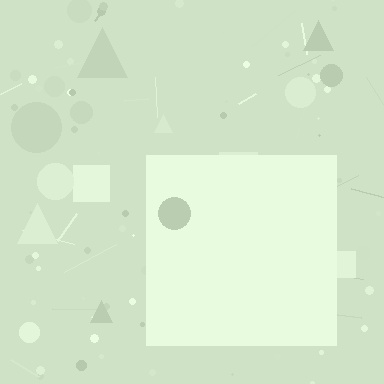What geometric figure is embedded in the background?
A square is embedded in the background.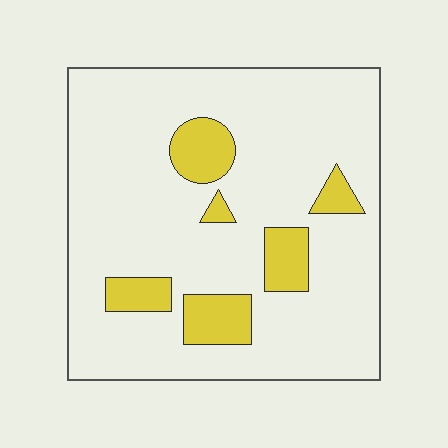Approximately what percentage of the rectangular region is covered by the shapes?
Approximately 15%.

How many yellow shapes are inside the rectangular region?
6.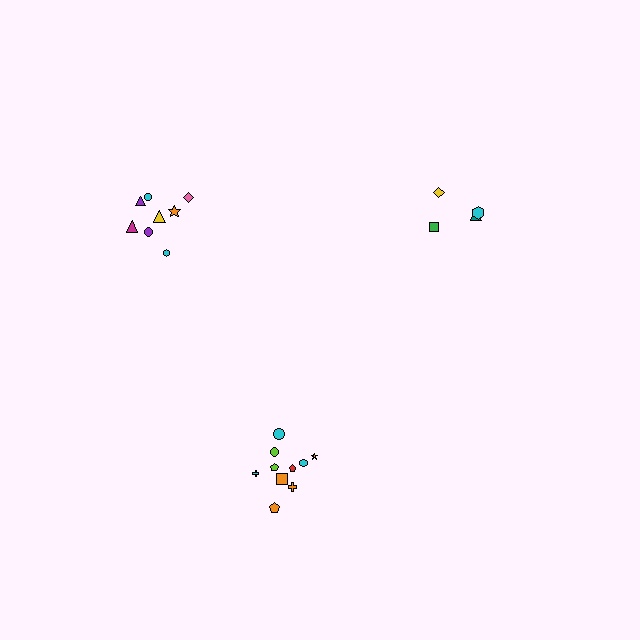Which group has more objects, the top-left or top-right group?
The top-left group.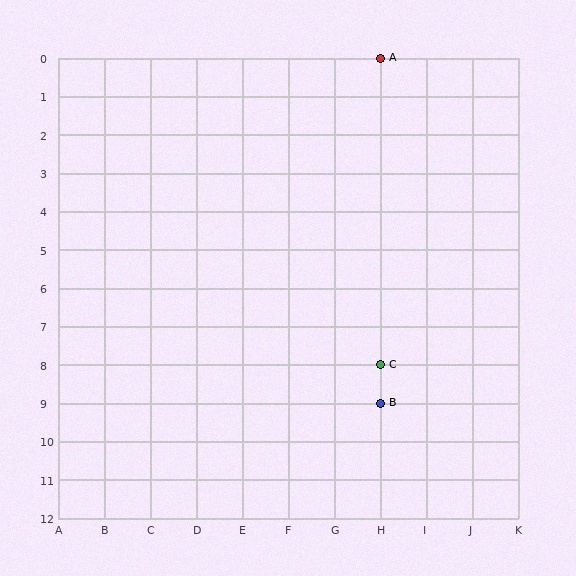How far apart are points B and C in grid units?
Points B and C are 1 row apart.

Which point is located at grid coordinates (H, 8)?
Point C is at (H, 8).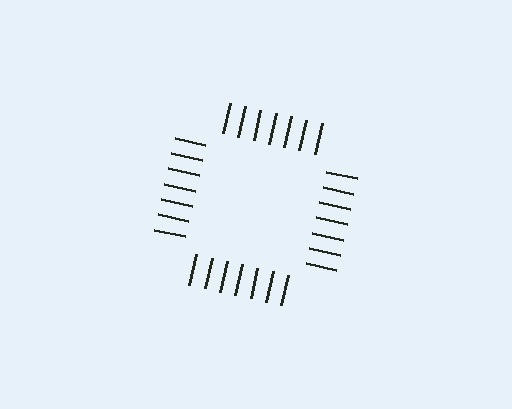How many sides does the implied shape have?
4 sides — the line-ends trace a square.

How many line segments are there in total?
28 — 7 along each of the 4 edges.